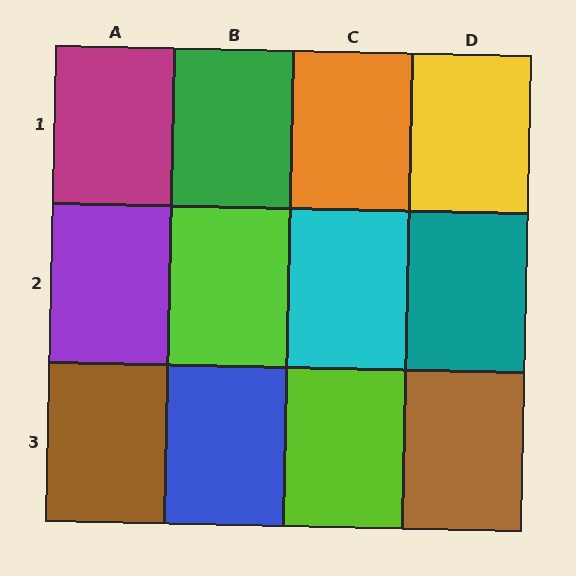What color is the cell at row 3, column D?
Brown.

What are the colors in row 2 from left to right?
Purple, lime, cyan, teal.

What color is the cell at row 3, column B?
Blue.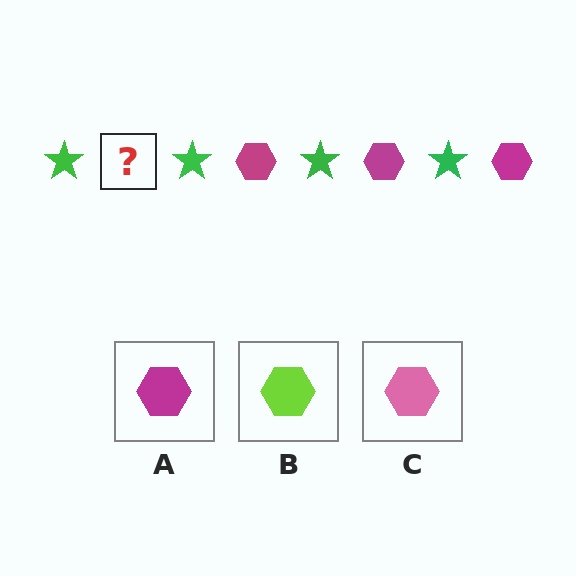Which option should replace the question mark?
Option A.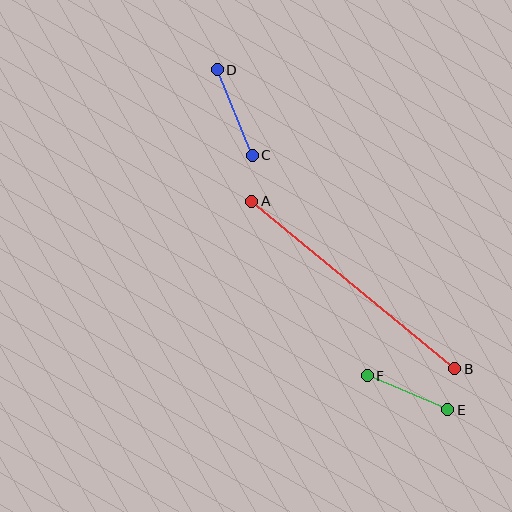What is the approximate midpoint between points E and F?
The midpoint is at approximately (408, 393) pixels.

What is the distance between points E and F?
The distance is approximately 87 pixels.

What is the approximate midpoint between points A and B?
The midpoint is at approximately (353, 285) pixels.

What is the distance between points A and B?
The distance is approximately 263 pixels.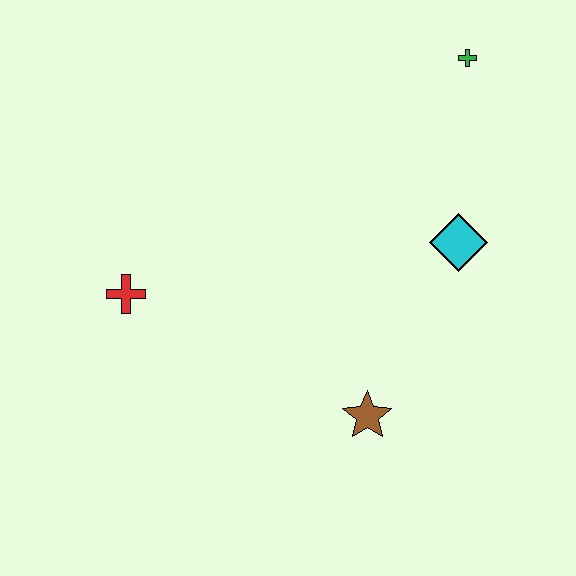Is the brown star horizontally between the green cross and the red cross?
Yes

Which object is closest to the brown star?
The cyan diamond is closest to the brown star.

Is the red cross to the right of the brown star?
No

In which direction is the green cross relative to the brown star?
The green cross is above the brown star.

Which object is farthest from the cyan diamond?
The red cross is farthest from the cyan diamond.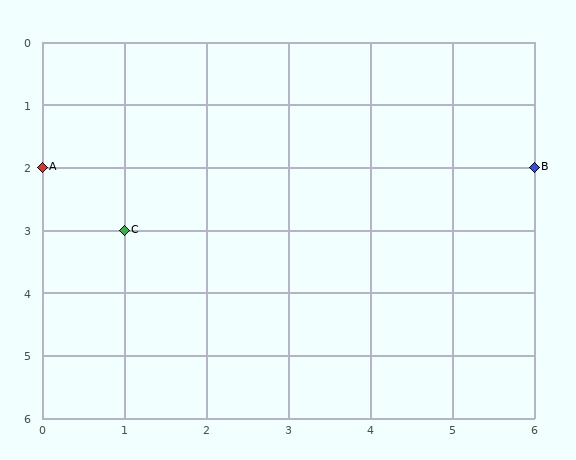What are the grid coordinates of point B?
Point B is at grid coordinates (6, 2).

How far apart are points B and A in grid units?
Points B and A are 6 columns apart.